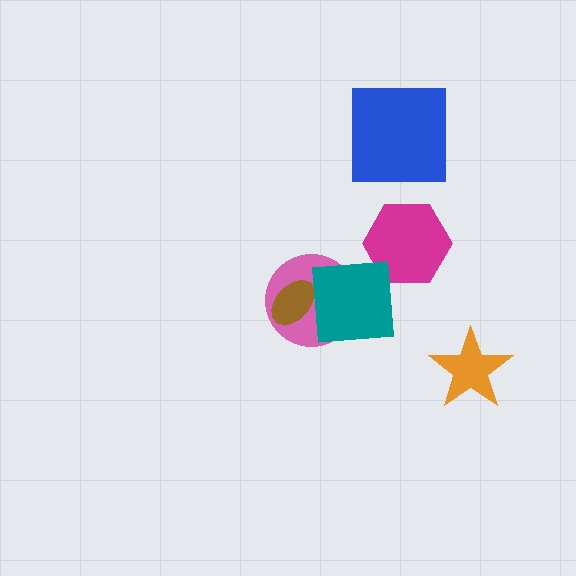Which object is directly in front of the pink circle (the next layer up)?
The brown ellipse is directly in front of the pink circle.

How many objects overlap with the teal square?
1 object overlaps with the teal square.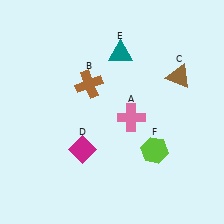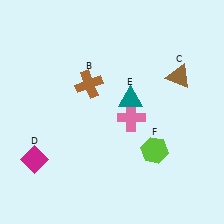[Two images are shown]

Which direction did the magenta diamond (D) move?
The magenta diamond (D) moved left.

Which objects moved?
The objects that moved are: the magenta diamond (D), the teal triangle (E).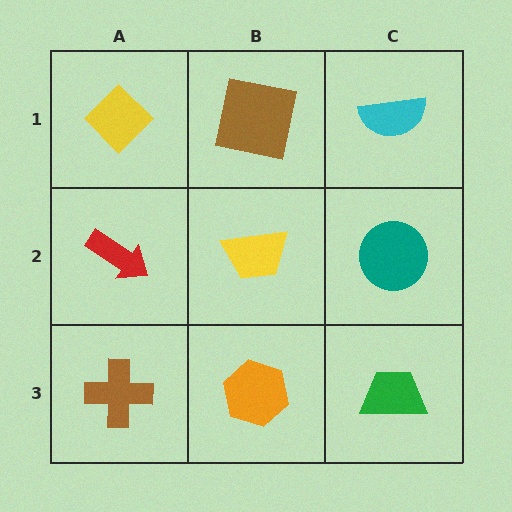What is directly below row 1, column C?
A teal circle.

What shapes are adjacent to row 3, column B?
A yellow trapezoid (row 2, column B), a brown cross (row 3, column A), a green trapezoid (row 3, column C).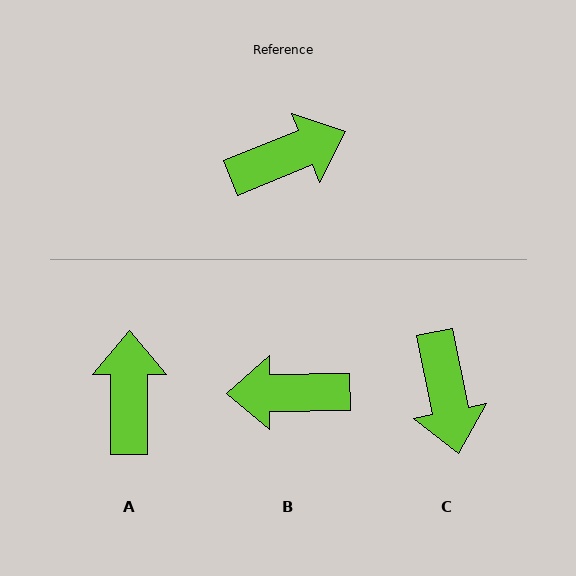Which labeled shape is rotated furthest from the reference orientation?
B, about 158 degrees away.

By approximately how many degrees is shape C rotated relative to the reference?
Approximately 101 degrees clockwise.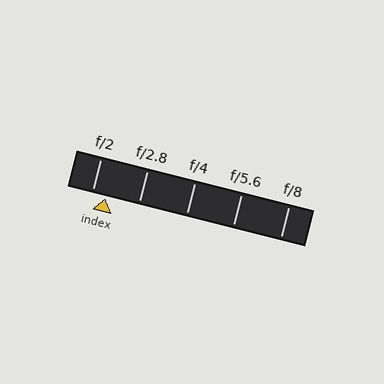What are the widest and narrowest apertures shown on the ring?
The widest aperture shown is f/2 and the narrowest is f/8.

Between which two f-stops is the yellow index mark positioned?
The index mark is between f/2 and f/2.8.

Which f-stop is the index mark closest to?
The index mark is closest to f/2.